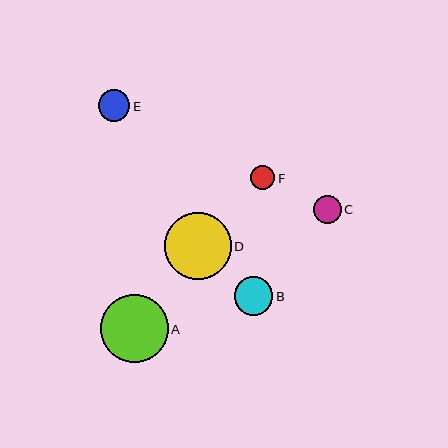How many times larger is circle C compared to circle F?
Circle C is approximately 1.1 times the size of circle F.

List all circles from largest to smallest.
From largest to smallest: A, D, B, E, C, F.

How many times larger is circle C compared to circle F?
Circle C is approximately 1.1 times the size of circle F.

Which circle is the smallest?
Circle F is the smallest with a size of approximately 24 pixels.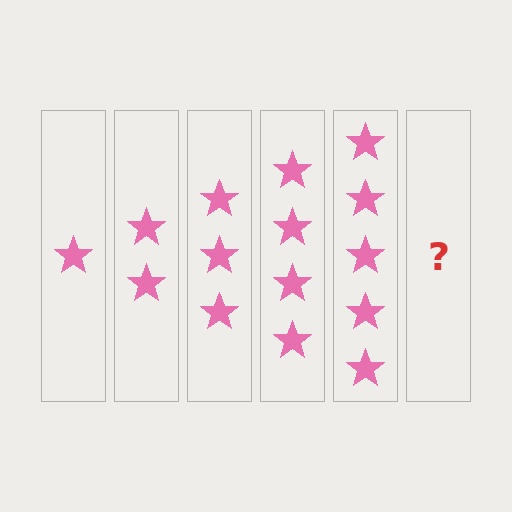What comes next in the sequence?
The next element should be 6 stars.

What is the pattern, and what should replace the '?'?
The pattern is that each step adds one more star. The '?' should be 6 stars.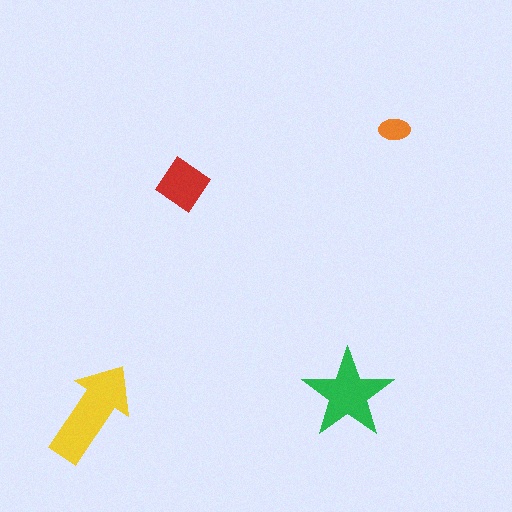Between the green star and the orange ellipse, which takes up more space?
The green star.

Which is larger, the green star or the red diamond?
The green star.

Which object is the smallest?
The orange ellipse.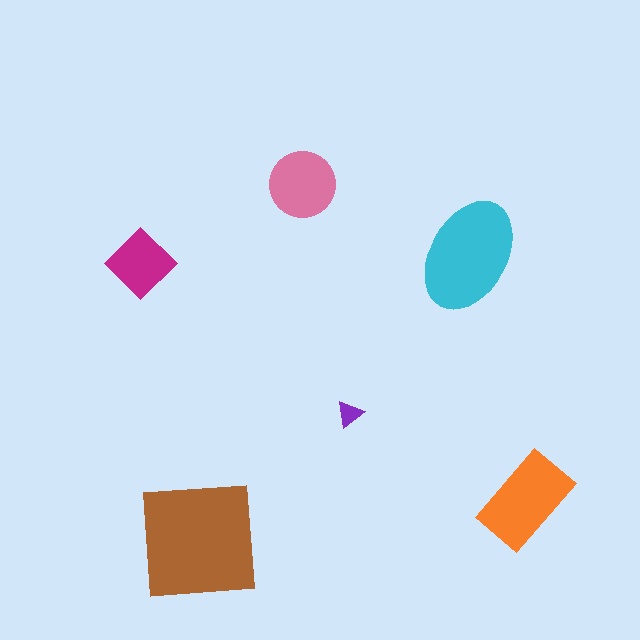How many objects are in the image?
There are 6 objects in the image.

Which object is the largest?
The brown square.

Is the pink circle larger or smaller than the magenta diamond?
Larger.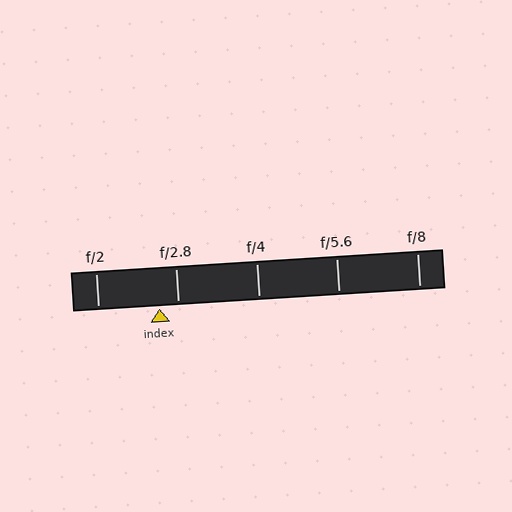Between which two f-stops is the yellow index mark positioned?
The index mark is between f/2 and f/2.8.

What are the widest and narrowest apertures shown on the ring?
The widest aperture shown is f/2 and the narrowest is f/8.